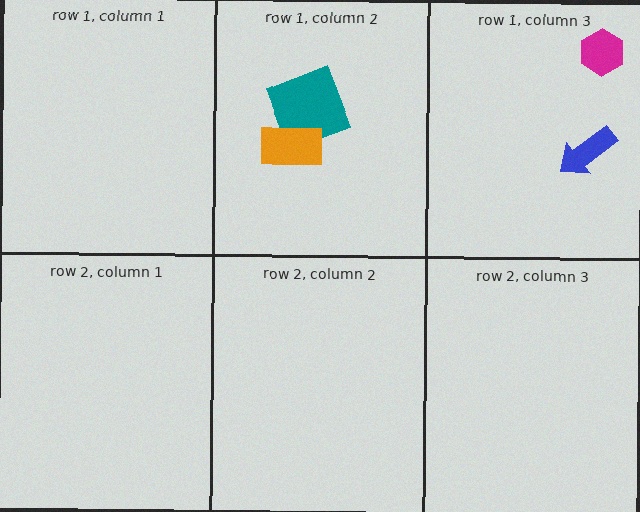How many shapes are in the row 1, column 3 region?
2.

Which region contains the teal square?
The row 1, column 2 region.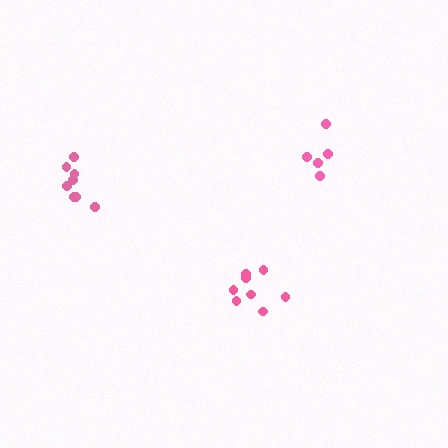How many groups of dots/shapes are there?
There are 3 groups.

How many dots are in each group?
Group 1: 8 dots, Group 2: 5 dots, Group 3: 8 dots (21 total).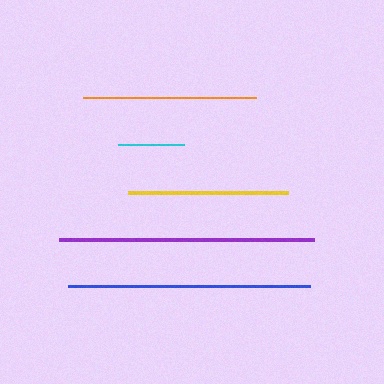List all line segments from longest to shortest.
From longest to shortest: purple, blue, orange, yellow, cyan.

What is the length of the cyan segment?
The cyan segment is approximately 65 pixels long.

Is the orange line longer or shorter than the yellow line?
The orange line is longer than the yellow line.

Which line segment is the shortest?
The cyan line is the shortest at approximately 65 pixels.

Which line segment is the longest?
The purple line is the longest at approximately 255 pixels.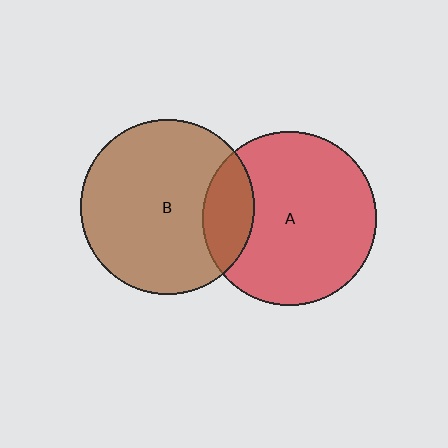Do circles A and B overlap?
Yes.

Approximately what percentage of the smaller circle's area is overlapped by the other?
Approximately 20%.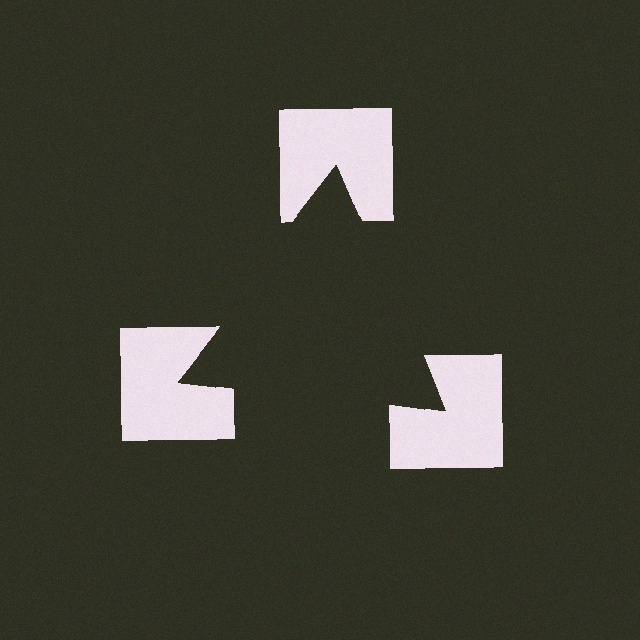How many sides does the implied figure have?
3 sides.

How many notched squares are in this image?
There are 3 — one at each vertex of the illusory triangle.